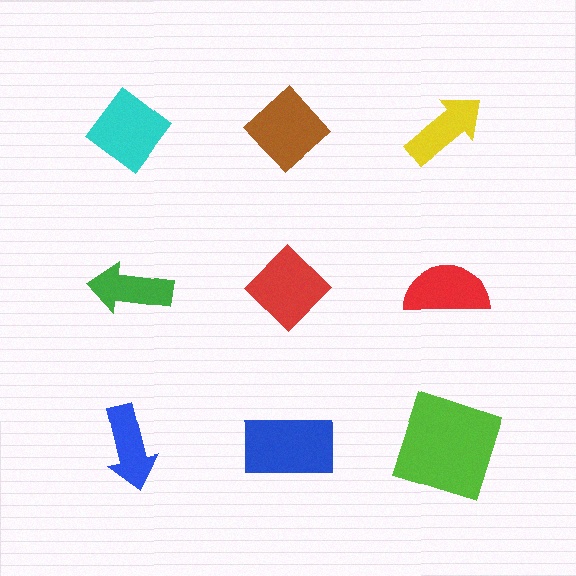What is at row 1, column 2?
A brown diamond.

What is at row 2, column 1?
A green arrow.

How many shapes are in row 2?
3 shapes.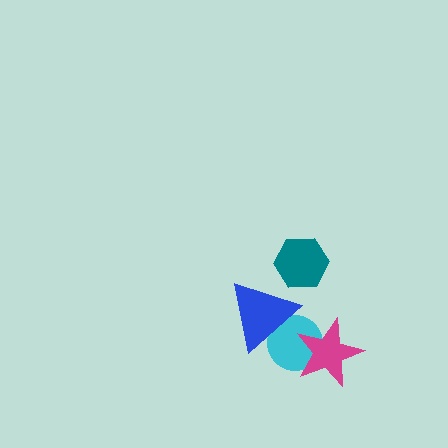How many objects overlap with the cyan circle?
2 objects overlap with the cyan circle.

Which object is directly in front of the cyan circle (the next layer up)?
The magenta star is directly in front of the cyan circle.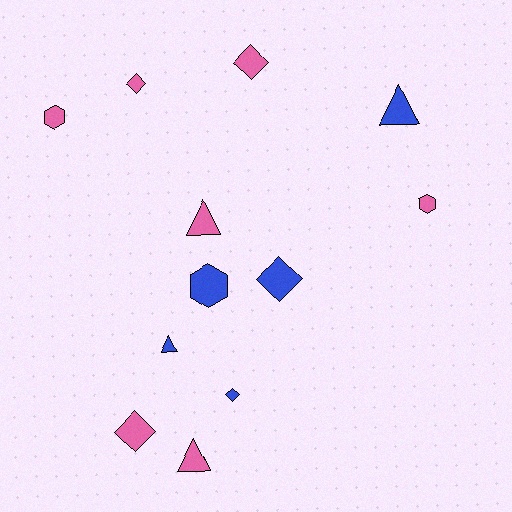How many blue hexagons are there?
There is 1 blue hexagon.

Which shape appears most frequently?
Diamond, with 5 objects.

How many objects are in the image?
There are 12 objects.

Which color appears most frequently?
Pink, with 7 objects.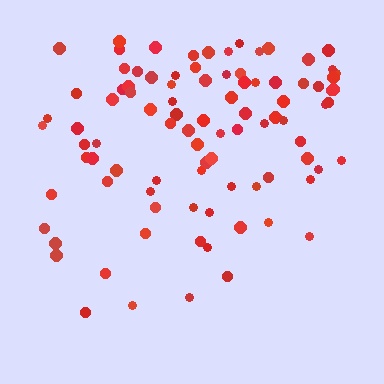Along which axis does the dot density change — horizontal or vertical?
Vertical.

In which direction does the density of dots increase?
From bottom to top, with the top side densest.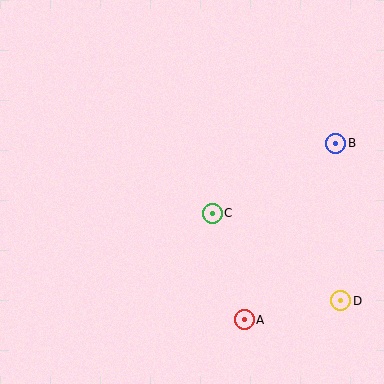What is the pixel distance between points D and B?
The distance between D and B is 158 pixels.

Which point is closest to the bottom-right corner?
Point D is closest to the bottom-right corner.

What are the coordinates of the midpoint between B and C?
The midpoint between B and C is at (274, 178).